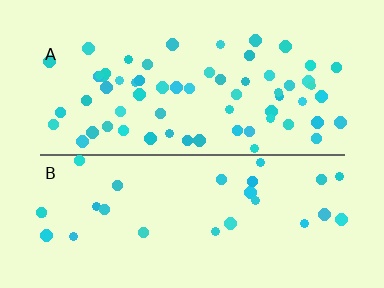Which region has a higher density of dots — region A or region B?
A (the top).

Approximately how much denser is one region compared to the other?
Approximately 2.3× — region A over region B.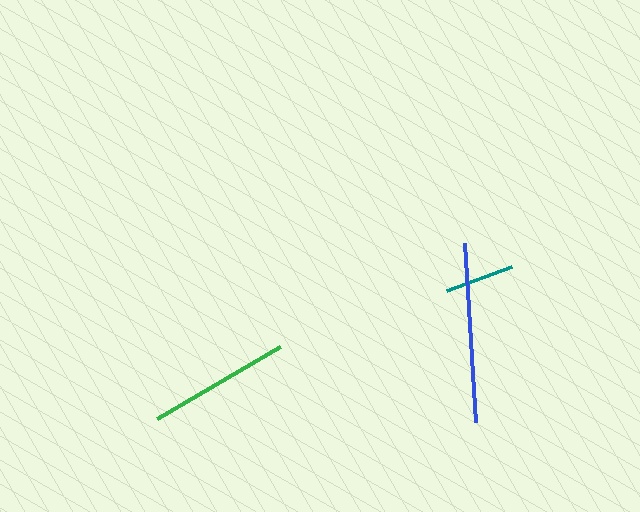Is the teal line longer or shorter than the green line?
The green line is longer than the teal line.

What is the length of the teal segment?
The teal segment is approximately 70 pixels long.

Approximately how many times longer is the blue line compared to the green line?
The blue line is approximately 1.3 times the length of the green line.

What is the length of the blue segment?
The blue segment is approximately 179 pixels long.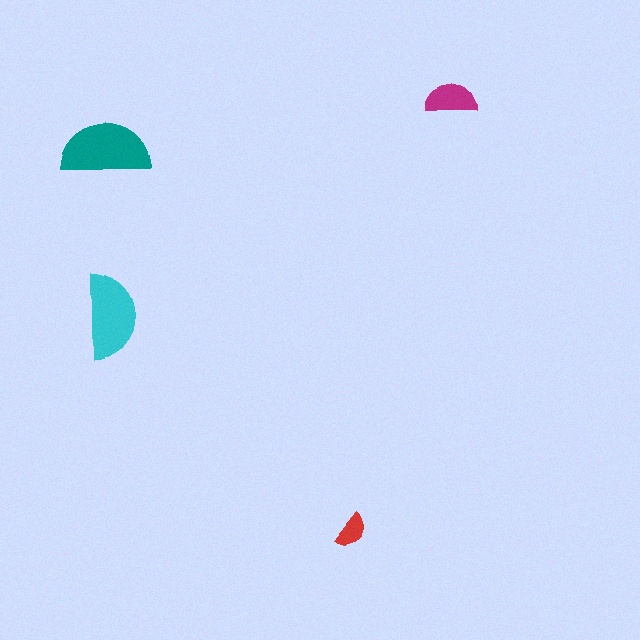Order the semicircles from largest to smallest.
the teal one, the cyan one, the magenta one, the red one.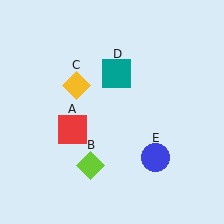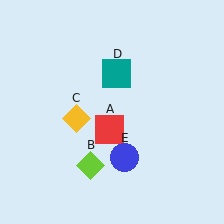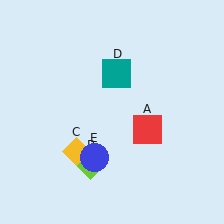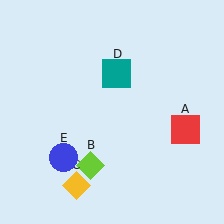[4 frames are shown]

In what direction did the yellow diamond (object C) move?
The yellow diamond (object C) moved down.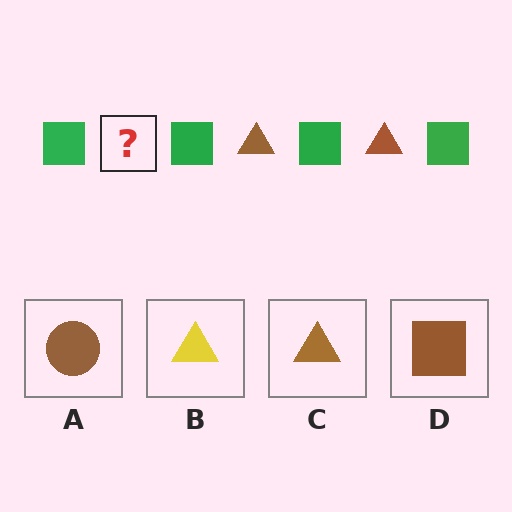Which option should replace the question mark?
Option C.